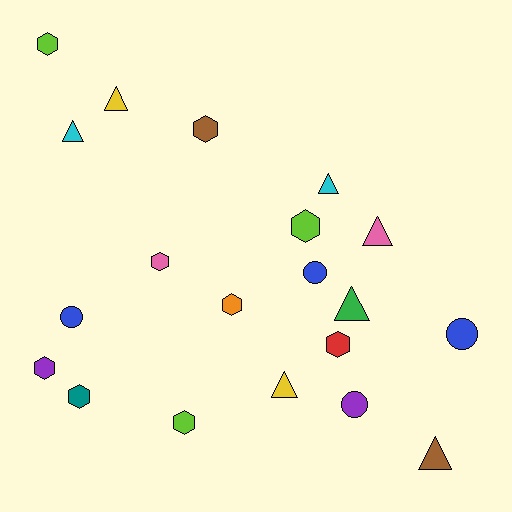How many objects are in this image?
There are 20 objects.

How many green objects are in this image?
There is 1 green object.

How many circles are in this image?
There are 4 circles.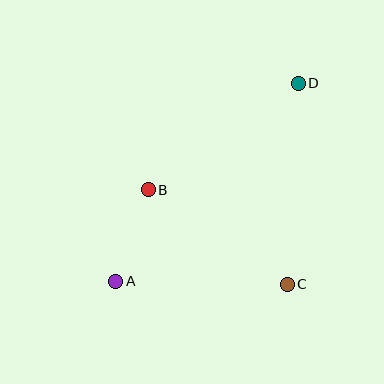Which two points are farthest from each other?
Points A and D are farthest from each other.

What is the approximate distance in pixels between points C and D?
The distance between C and D is approximately 201 pixels.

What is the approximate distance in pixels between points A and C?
The distance between A and C is approximately 172 pixels.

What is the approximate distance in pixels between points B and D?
The distance between B and D is approximately 184 pixels.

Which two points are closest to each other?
Points A and B are closest to each other.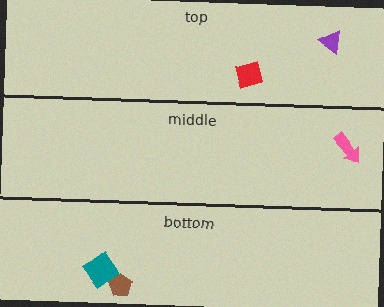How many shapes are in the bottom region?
2.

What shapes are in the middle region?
The pink arrow.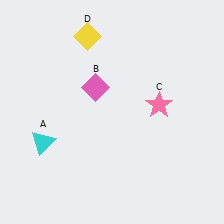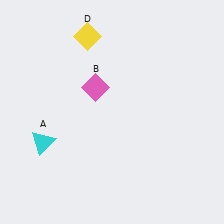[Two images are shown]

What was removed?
The pink star (C) was removed in Image 2.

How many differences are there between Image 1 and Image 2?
There is 1 difference between the two images.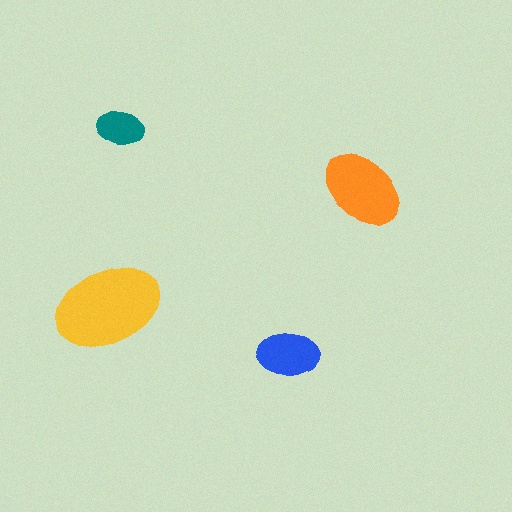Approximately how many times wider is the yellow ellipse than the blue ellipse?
About 1.5 times wider.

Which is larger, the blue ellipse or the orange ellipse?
The orange one.